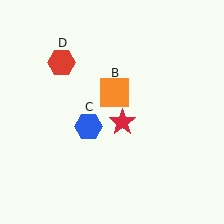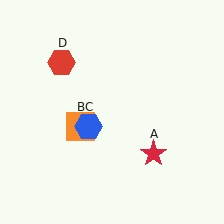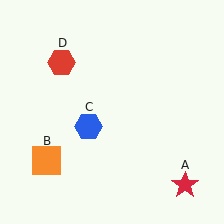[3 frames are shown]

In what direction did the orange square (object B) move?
The orange square (object B) moved down and to the left.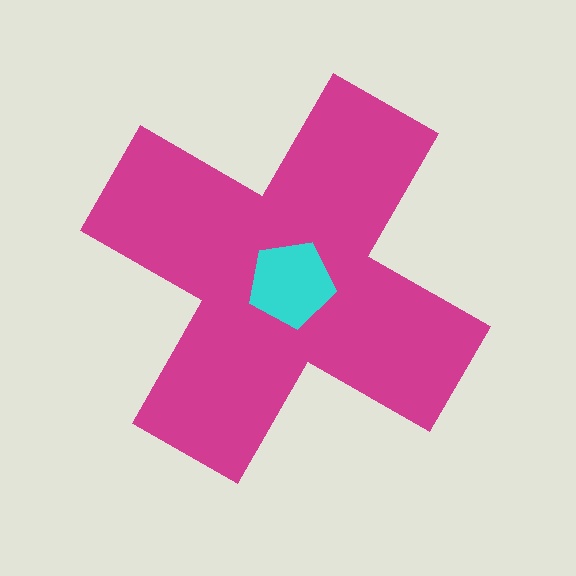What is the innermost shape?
The cyan pentagon.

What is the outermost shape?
The magenta cross.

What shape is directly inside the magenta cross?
The cyan pentagon.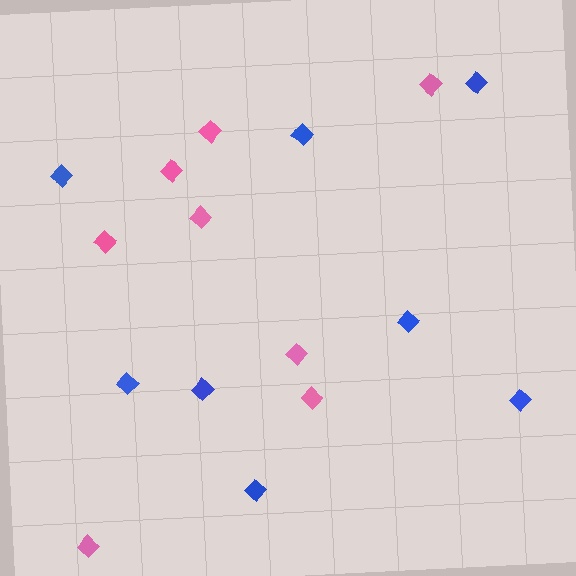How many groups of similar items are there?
There are 2 groups: one group of pink diamonds (8) and one group of blue diamonds (8).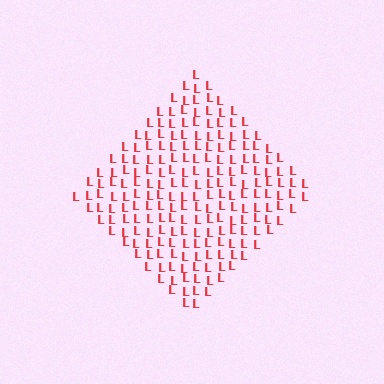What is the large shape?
The large shape is a diamond.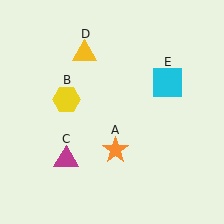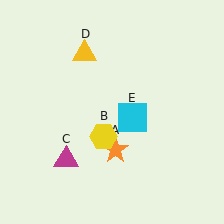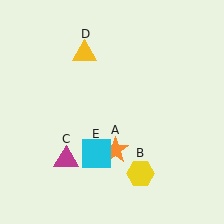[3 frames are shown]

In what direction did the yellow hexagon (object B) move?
The yellow hexagon (object B) moved down and to the right.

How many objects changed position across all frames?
2 objects changed position: yellow hexagon (object B), cyan square (object E).